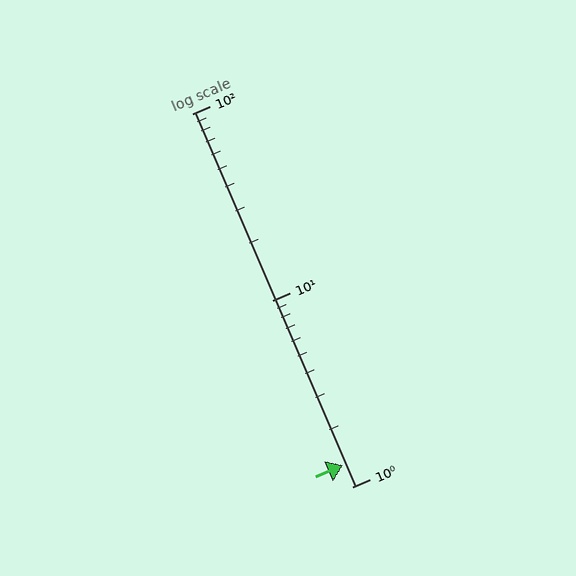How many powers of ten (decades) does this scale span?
The scale spans 2 decades, from 1 to 100.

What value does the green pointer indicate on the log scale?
The pointer indicates approximately 1.3.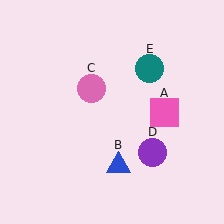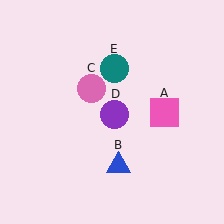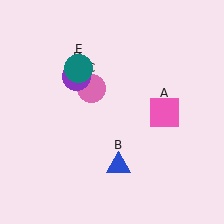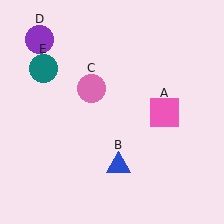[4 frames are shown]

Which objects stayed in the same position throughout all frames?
Pink square (object A) and blue triangle (object B) and pink circle (object C) remained stationary.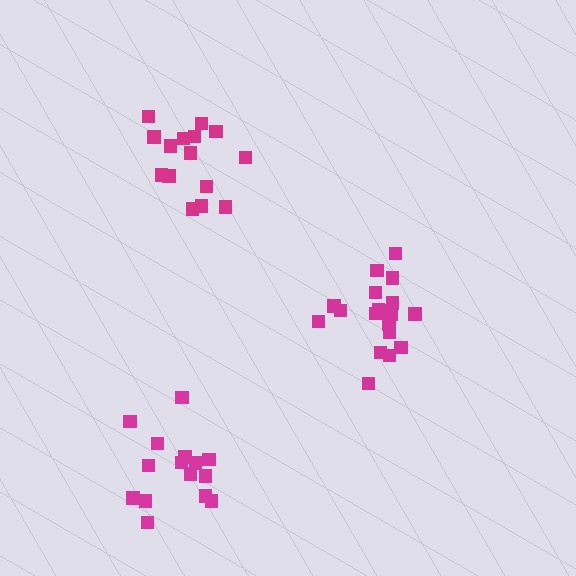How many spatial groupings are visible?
There are 3 spatial groupings.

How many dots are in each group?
Group 1: 15 dots, Group 2: 20 dots, Group 3: 15 dots (50 total).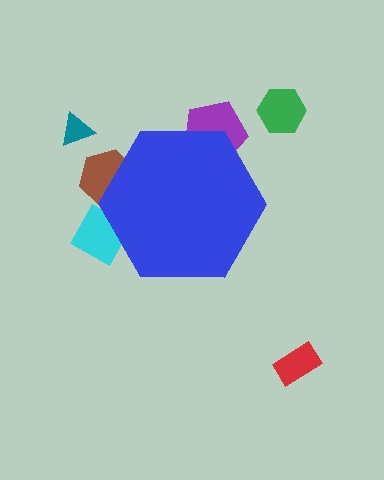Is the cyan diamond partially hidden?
Yes, the cyan diamond is partially hidden behind the blue hexagon.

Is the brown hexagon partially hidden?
Yes, the brown hexagon is partially hidden behind the blue hexagon.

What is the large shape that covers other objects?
A blue hexagon.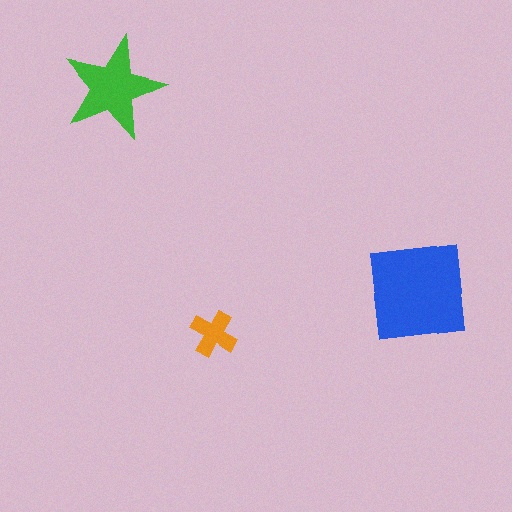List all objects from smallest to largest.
The orange cross, the green star, the blue square.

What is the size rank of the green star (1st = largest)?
2nd.